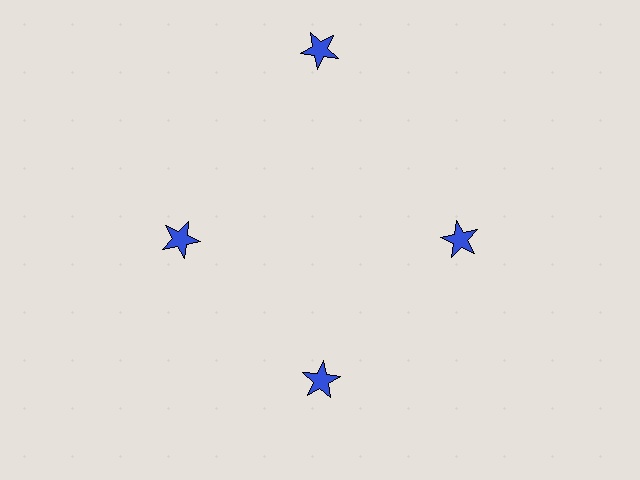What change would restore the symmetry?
The symmetry would be restored by moving it inward, back onto the ring so that all 4 stars sit at equal angles and equal distance from the center.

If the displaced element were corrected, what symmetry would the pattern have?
It would have 4-fold rotational symmetry — the pattern would map onto itself every 90 degrees.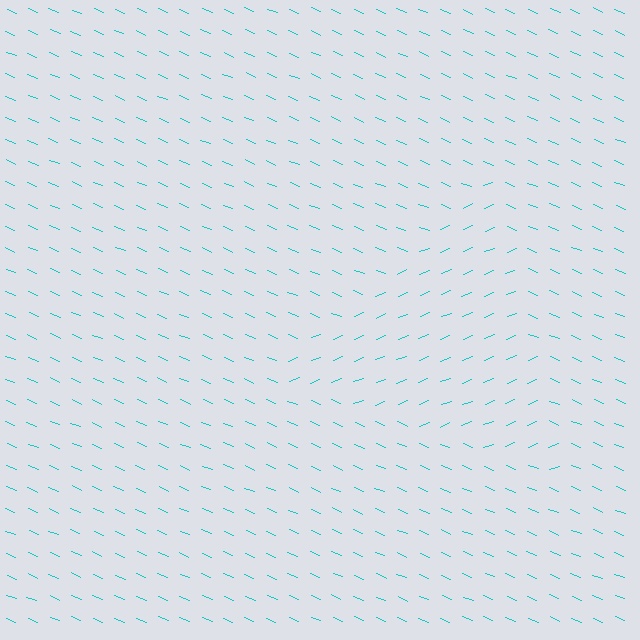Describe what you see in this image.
The image is filled with small cyan line segments. A triangle region in the image has lines oriented differently from the surrounding lines, creating a visible texture boundary.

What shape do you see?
I see a triangle.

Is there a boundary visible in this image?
Yes, there is a texture boundary formed by a change in line orientation.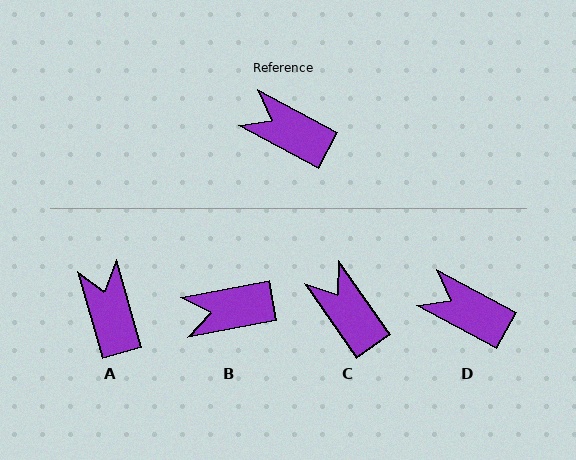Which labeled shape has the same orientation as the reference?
D.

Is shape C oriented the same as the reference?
No, it is off by about 27 degrees.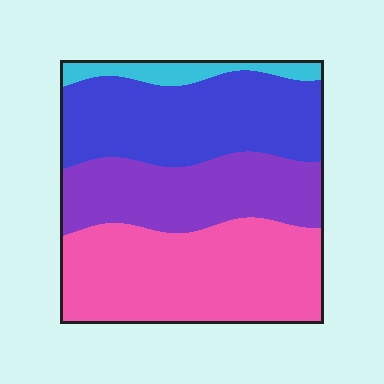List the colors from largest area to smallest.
From largest to smallest: pink, blue, purple, cyan.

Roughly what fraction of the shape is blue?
Blue takes up about one third (1/3) of the shape.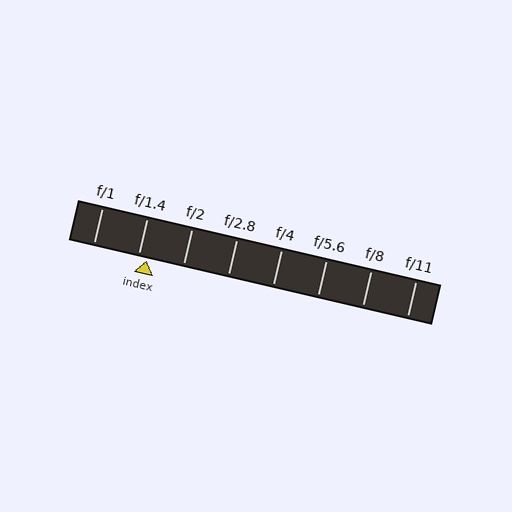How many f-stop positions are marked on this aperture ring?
There are 8 f-stop positions marked.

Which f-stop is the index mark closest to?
The index mark is closest to f/1.4.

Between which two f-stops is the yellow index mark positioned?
The index mark is between f/1.4 and f/2.